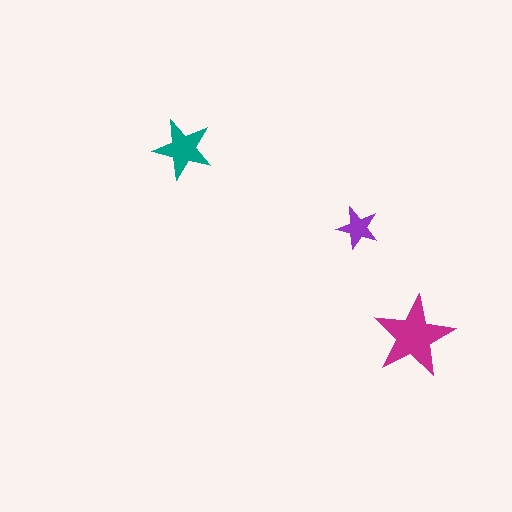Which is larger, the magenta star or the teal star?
The magenta one.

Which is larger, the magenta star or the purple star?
The magenta one.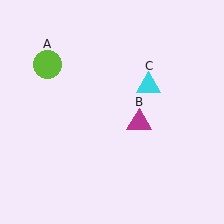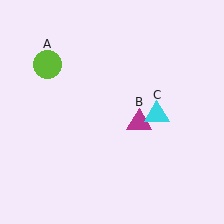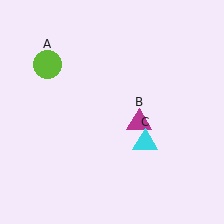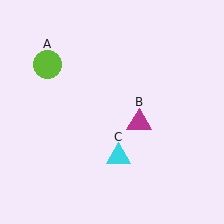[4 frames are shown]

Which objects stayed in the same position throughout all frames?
Lime circle (object A) and magenta triangle (object B) remained stationary.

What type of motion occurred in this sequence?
The cyan triangle (object C) rotated clockwise around the center of the scene.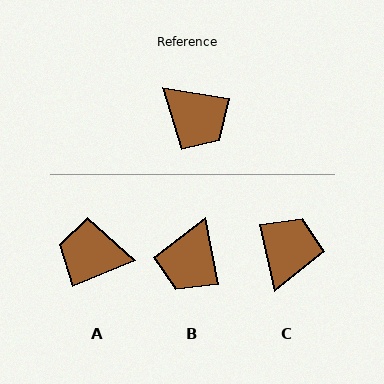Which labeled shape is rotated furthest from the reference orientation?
A, about 148 degrees away.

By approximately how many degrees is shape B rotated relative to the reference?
Approximately 70 degrees clockwise.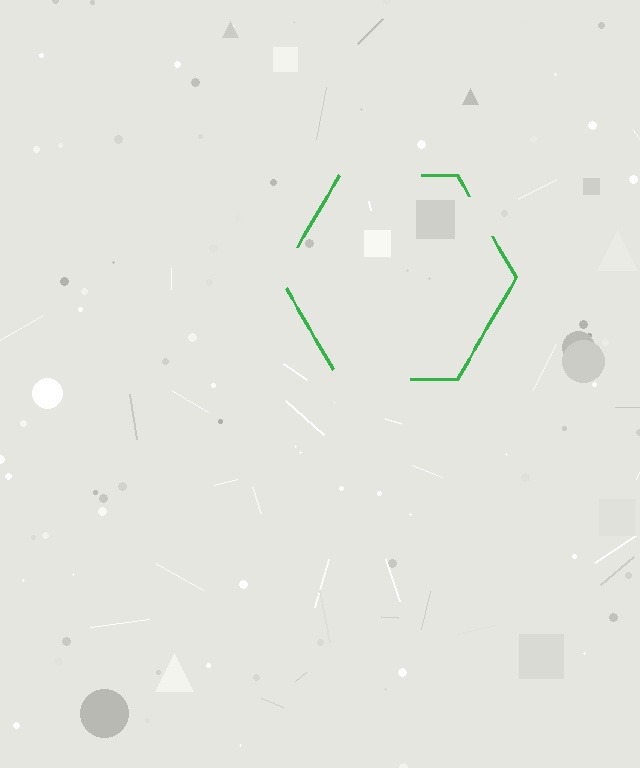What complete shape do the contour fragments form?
The contour fragments form a hexagon.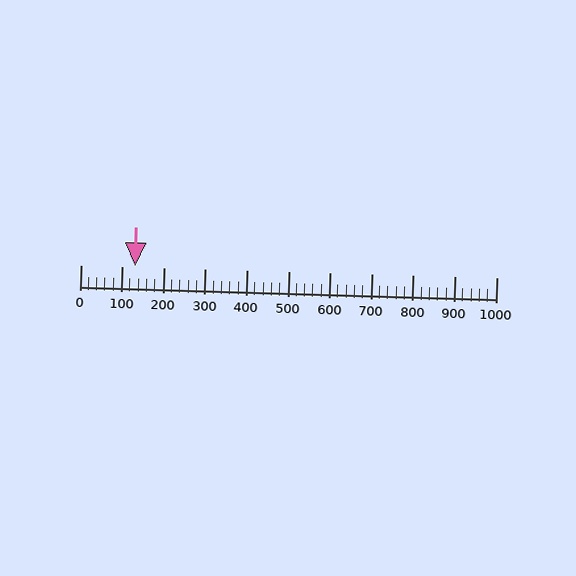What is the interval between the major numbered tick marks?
The major tick marks are spaced 100 units apart.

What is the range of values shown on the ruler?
The ruler shows values from 0 to 1000.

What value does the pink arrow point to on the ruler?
The pink arrow points to approximately 131.